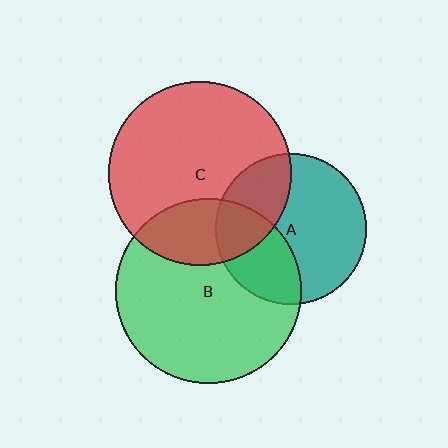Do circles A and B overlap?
Yes.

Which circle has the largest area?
Circle B (green).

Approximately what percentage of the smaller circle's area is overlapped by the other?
Approximately 35%.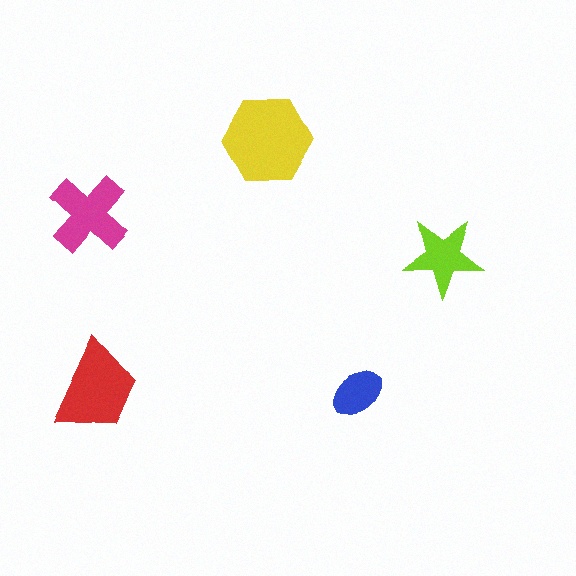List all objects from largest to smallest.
The yellow hexagon, the red trapezoid, the magenta cross, the lime star, the blue ellipse.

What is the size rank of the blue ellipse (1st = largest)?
5th.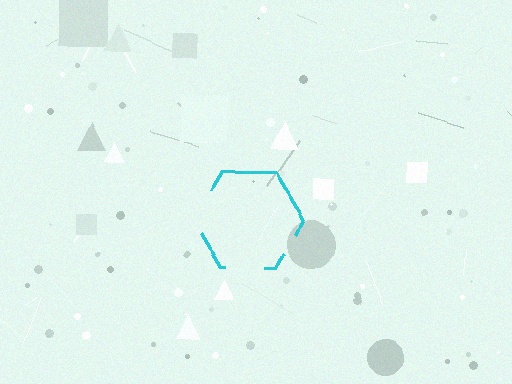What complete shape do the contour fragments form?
The contour fragments form a hexagon.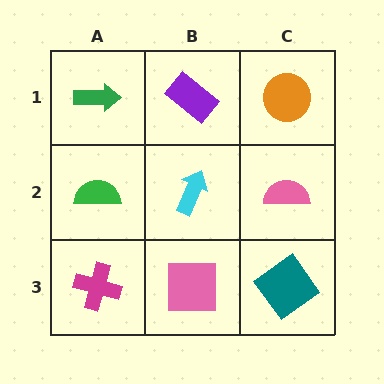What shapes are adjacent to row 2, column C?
An orange circle (row 1, column C), a teal diamond (row 3, column C), a cyan arrow (row 2, column B).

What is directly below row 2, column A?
A magenta cross.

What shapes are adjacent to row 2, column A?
A green arrow (row 1, column A), a magenta cross (row 3, column A), a cyan arrow (row 2, column B).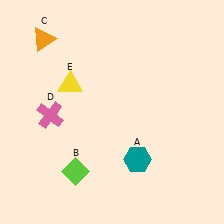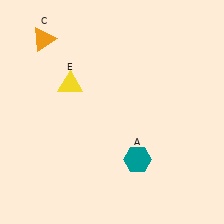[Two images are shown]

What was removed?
The lime diamond (B), the pink cross (D) were removed in Image 2.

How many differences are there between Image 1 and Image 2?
There are 2 differences between the two images.